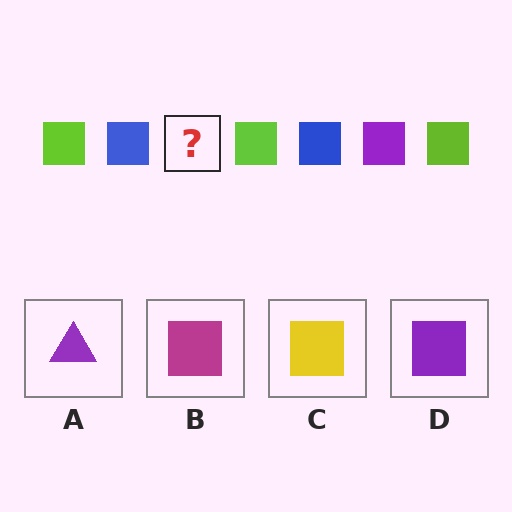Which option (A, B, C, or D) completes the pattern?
D.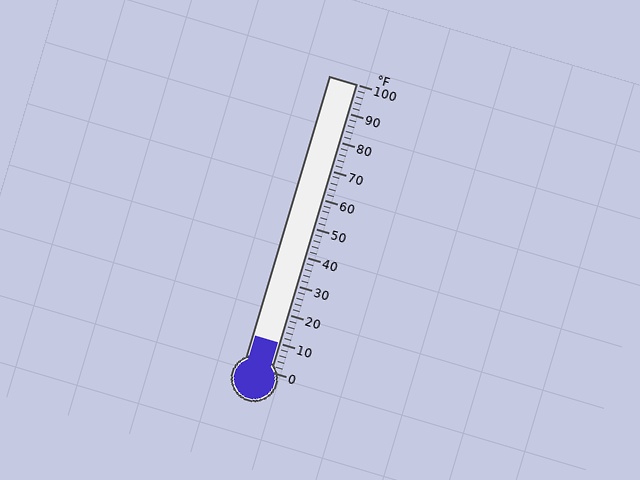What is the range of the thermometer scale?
The thermometer scale ranges from 0°F to 100°F.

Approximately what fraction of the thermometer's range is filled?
The thermometer is filled to approximately 10% of its range.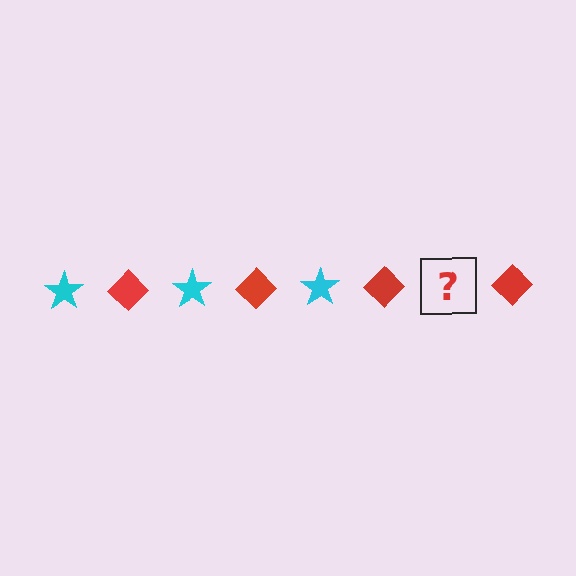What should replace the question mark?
The question mark should be replaced with a cyan star.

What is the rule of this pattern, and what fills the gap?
The rule is that the pattern alternates between cyan star and red diamond. The gap should be filled with a cyan star.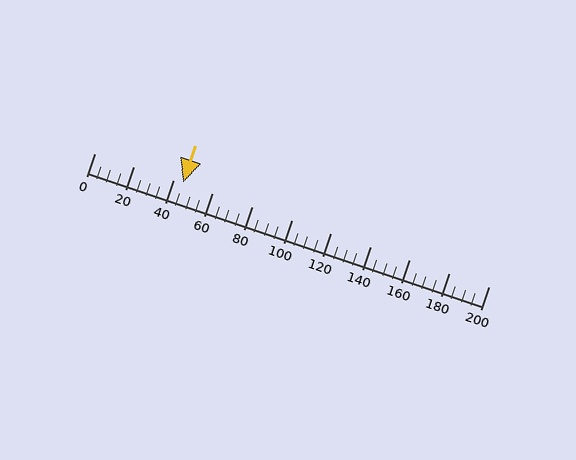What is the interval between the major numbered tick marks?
The major tick marks are spaced 20 units apart.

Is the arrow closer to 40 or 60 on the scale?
The arrow is closer to 40.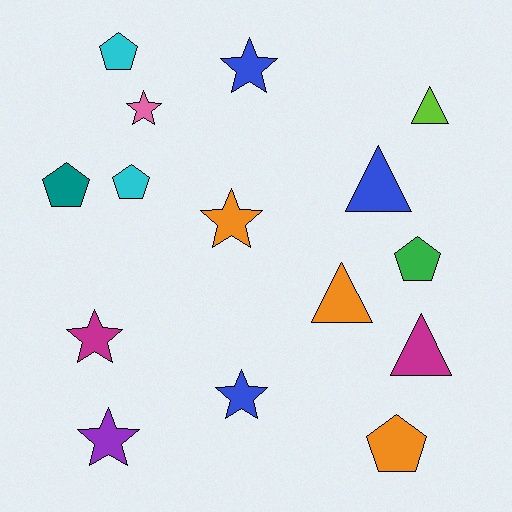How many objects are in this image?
There are 15 objects.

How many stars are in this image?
There are 6 stars.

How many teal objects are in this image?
There is 1 teal object.